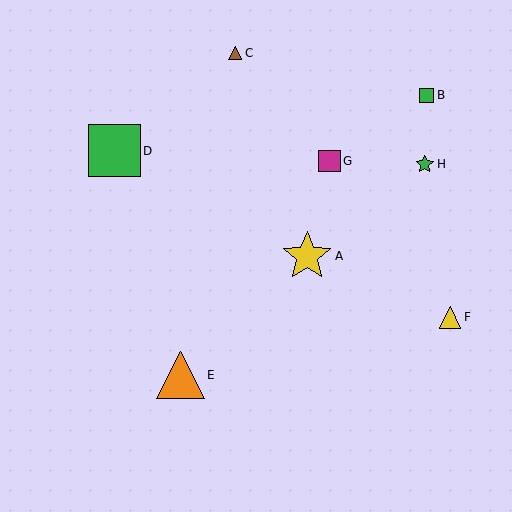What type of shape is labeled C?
Shape C is a brown triangle.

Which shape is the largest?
The green square (labeled D) is the largest.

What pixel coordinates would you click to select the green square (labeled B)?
Click at (427, 95) to select the green square B.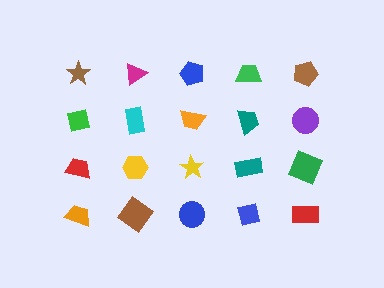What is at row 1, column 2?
A magenta triangle.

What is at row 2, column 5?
A purple circle.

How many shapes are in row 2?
5 shapes.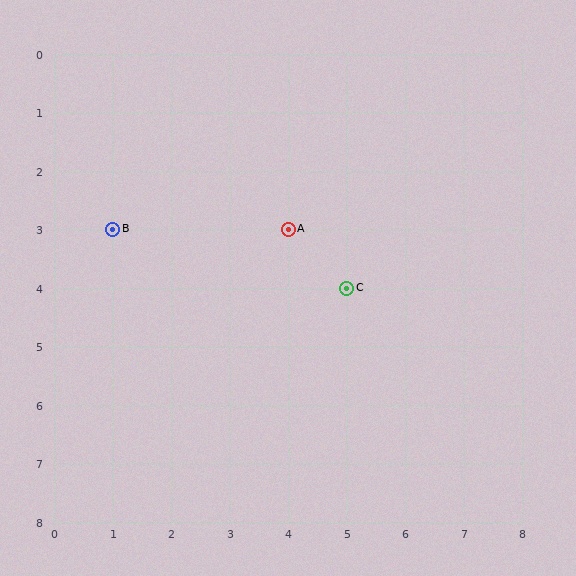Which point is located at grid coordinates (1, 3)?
Point B is at (1, 3).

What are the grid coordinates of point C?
Point C is at grid coordinates (5, 4).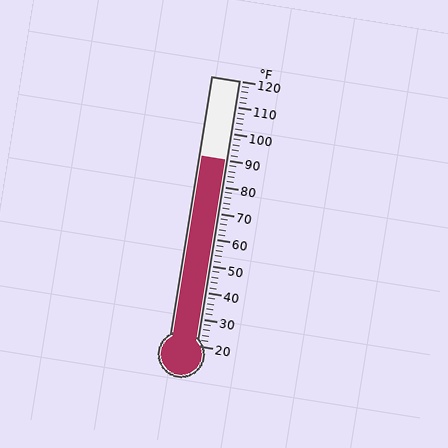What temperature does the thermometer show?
The thermometer shows approximately 90°F.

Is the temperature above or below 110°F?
The temperature is below 110°F.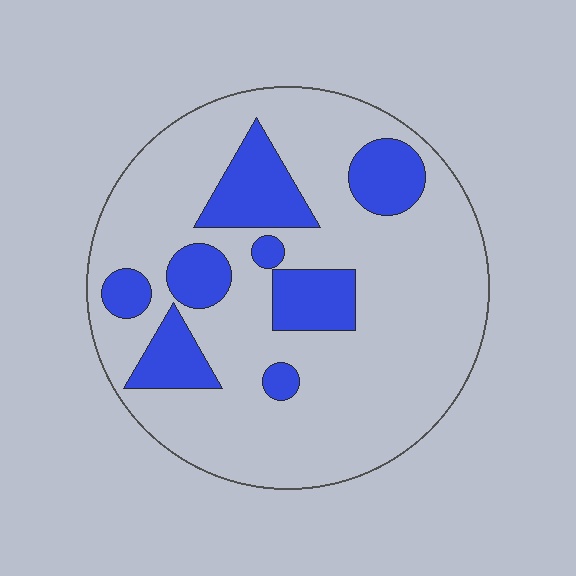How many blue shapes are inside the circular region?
8.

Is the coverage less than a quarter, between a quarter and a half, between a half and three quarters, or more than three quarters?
Less than a quarter.